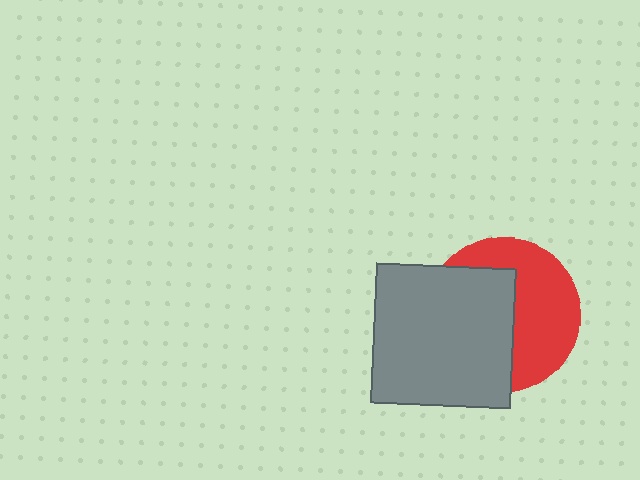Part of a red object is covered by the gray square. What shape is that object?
It is a circle.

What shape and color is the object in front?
The object in front is a gray square.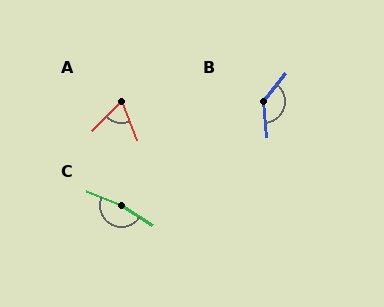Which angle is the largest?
C, at approximately 169 degrees.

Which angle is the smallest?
A, at approximately 66 degrees.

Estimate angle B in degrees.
Approximately 135 degrees.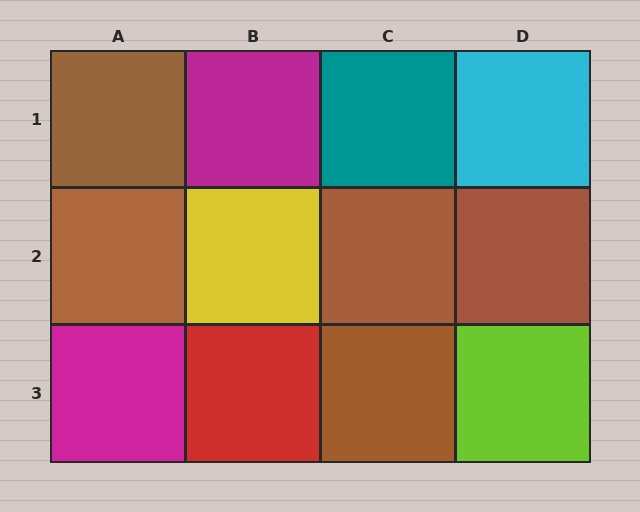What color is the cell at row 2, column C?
Brown.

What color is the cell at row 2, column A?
Brown.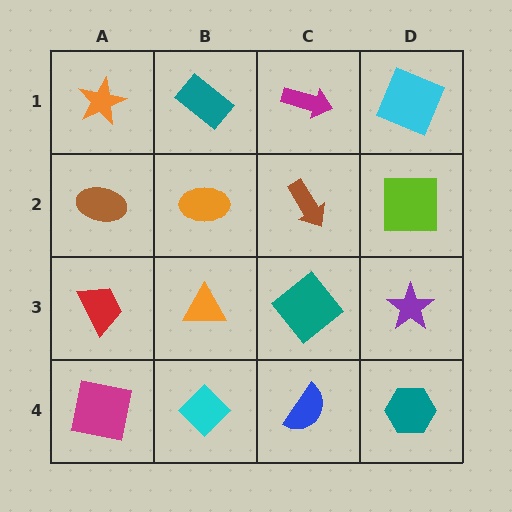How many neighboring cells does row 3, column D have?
3.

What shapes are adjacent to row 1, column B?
An orange ellipse (row 2, column B), an orange star (row 1, column A), a magenta arrow (row 1, column C).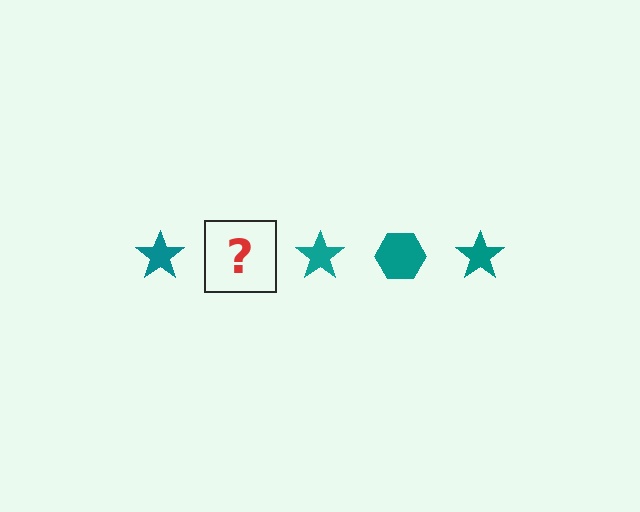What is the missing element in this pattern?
The missing element is a teal hexagon.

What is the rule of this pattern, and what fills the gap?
The rule is that the pattern cycles through star, hexagon shapes in teal. The gap should be filled with a teal hexagon.